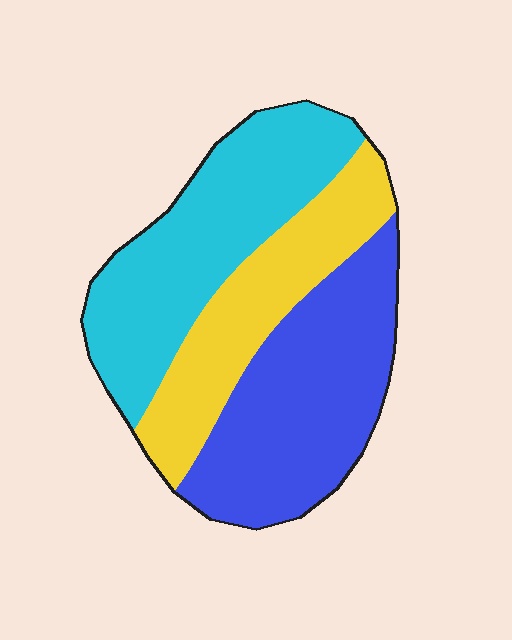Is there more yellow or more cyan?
Cyan.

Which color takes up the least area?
Yellow, at roughly 25%.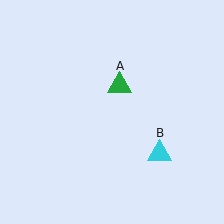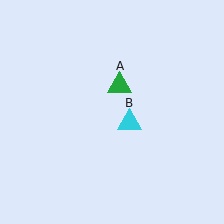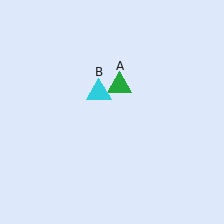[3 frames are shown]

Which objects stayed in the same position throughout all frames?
Green triangle (object A) remained stationary.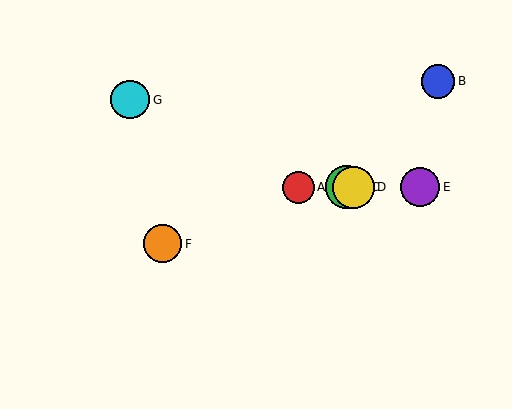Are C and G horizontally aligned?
No, C is at y≈187 and G is at y≈100.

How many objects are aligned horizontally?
4 objects (A, C, D, E) are aligned horizontally.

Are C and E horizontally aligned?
Yes, both are at y≈187.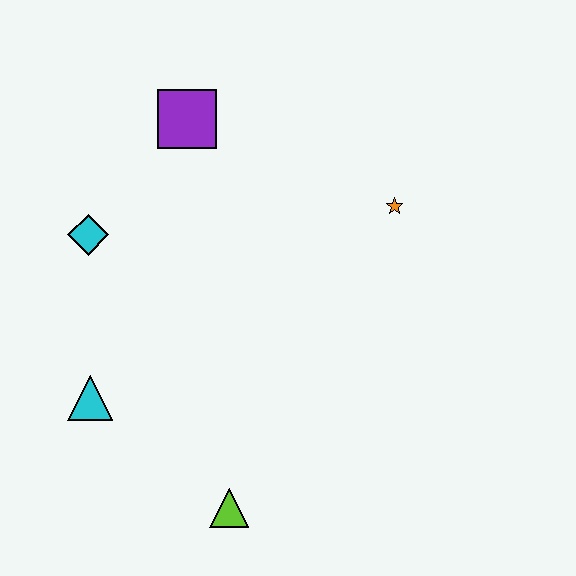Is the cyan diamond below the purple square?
Yes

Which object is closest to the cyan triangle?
The cyan diamond is closest to the cyan triangle.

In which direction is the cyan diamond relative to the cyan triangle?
The cyan diamond is above the cyan triangle.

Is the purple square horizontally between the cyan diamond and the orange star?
Yes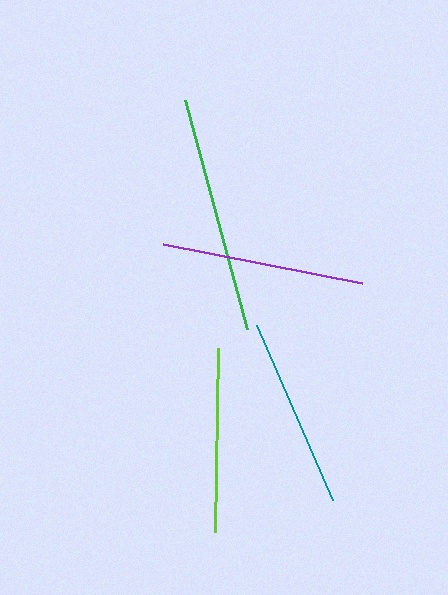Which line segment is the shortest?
The lime line is the shortest at approximately 185 pixels.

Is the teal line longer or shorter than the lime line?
The teal line is longer than the lime line.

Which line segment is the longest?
The green line is the longest at approximately 237 pixels.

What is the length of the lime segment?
The lime segment is approximately 185 pixels long.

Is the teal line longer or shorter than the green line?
The green line is longer than the teal line.